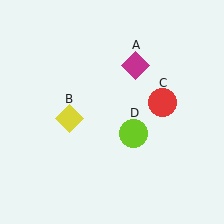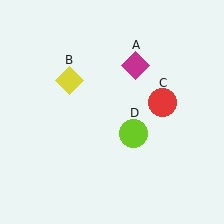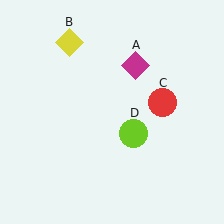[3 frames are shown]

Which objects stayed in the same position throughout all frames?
Magenta diamond (object A) and red circle (object C) and lime circle (object D) remained stationary.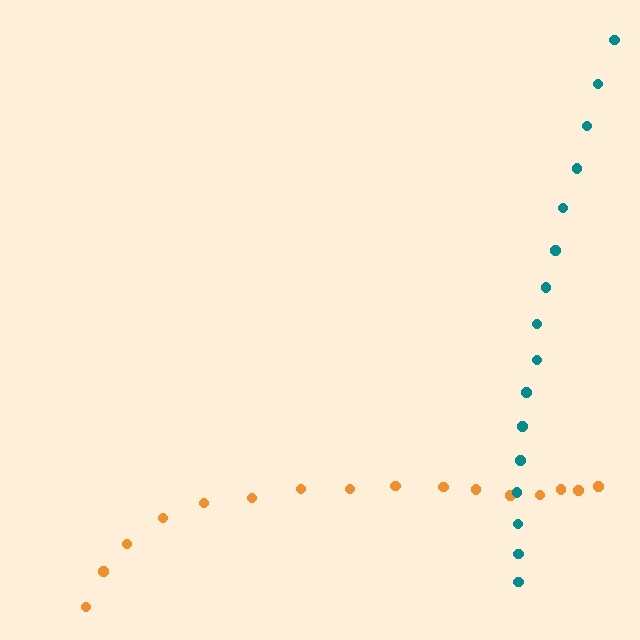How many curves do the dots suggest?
There are 2 distinct paths.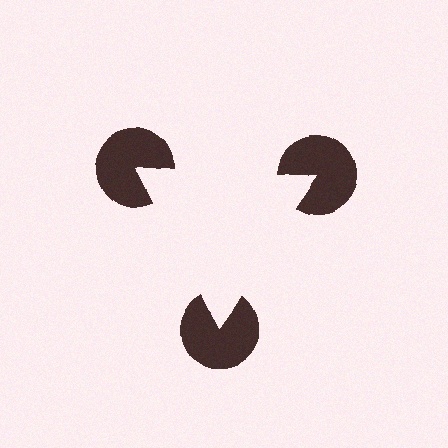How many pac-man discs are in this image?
There are 3 — one at each vertex of the illusory triangle.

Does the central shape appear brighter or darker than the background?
It typically appears slightly brighter than the background, even though no actual brightness change is drawn.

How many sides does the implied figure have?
3 sides.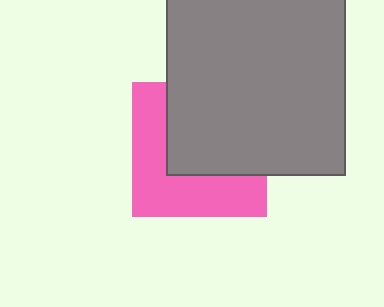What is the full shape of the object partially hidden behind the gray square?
The partially hidden object is a pink square.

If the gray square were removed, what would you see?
You would see the complete pink square.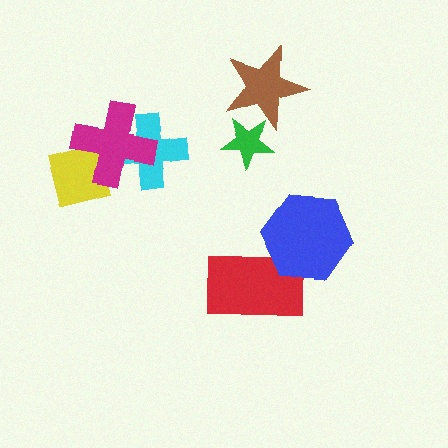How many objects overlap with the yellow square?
1 object overlaps with the yellow square.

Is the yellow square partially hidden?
Yes, it is partially covered by another shape.